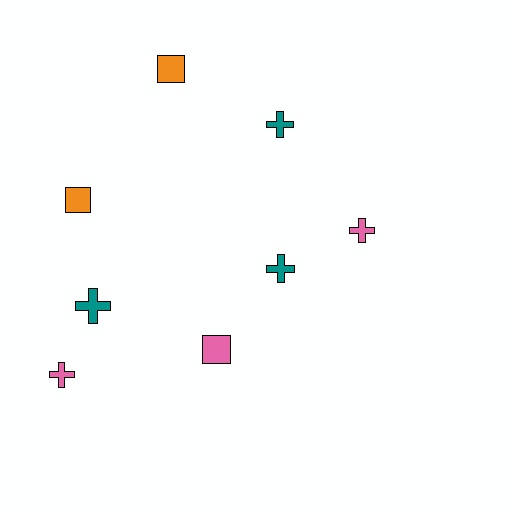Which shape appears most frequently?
Cross, with 5 objects.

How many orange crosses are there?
There are no orange crosses.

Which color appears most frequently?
Pink, with 3 objects.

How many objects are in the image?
There are 8 objects.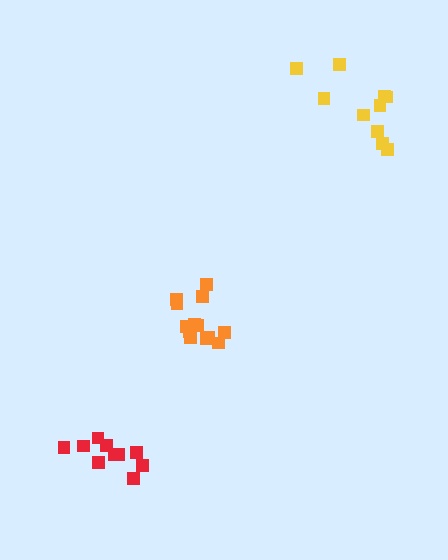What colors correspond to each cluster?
The clusters are colored: yellow, orange, red.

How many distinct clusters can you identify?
There are 3 distinct clusters.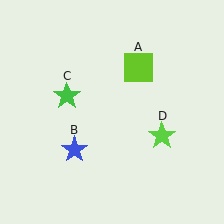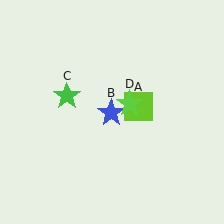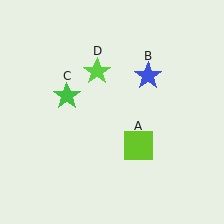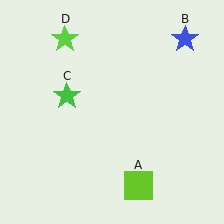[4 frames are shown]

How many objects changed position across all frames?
3 objects changed position: lime square (object A), blue star (object B), lime star (object D).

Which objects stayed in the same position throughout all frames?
Green star (object C) remained stationary.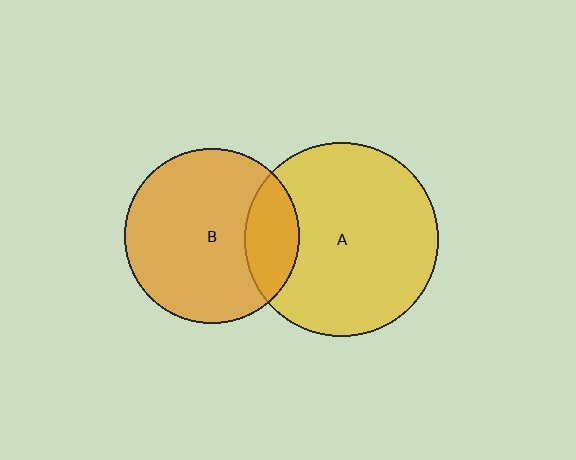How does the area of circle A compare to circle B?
Approximately 1.2 times.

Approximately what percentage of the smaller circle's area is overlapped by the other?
Approximately 20%.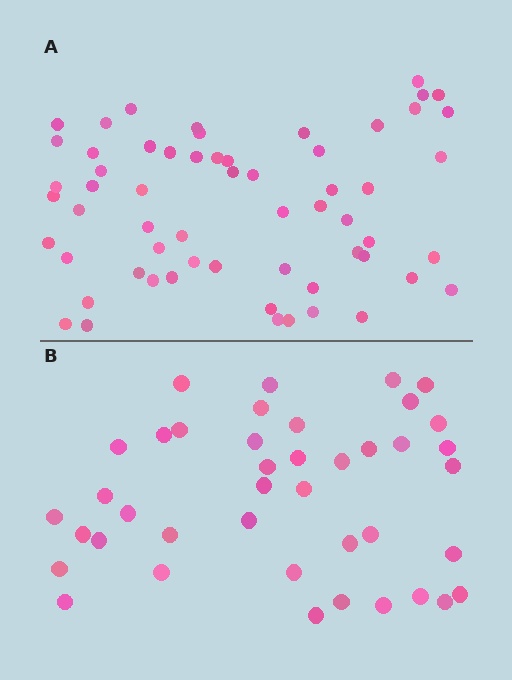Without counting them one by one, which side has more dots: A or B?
Region A (the top region) has more dots.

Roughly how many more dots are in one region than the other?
Region A has approximately 20 more dots than region B.